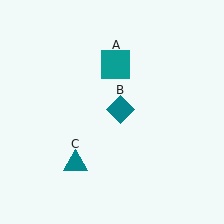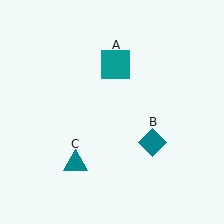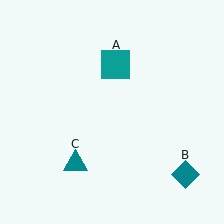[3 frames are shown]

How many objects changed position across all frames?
1 object changed position: teal diamond (object B).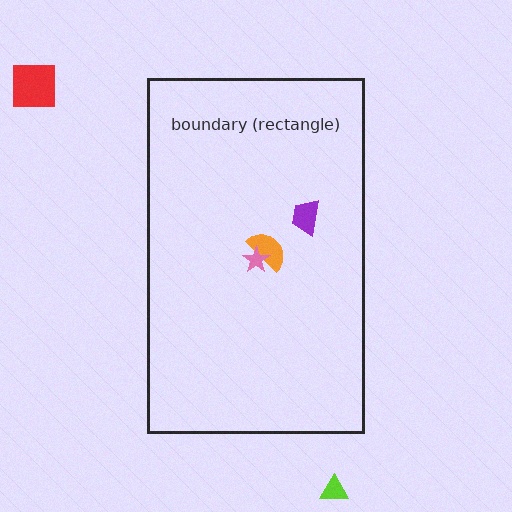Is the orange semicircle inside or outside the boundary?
Inside.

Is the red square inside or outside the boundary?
Outside.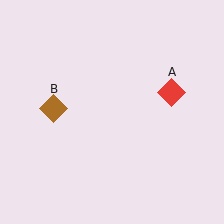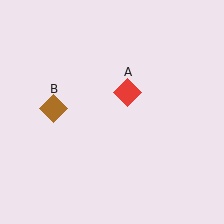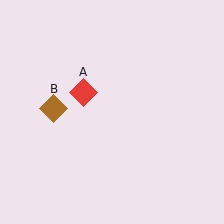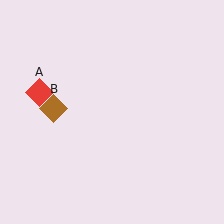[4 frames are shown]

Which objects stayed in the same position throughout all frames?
Brown diamond (object B) remained stationary.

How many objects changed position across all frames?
1 object changed position: red diamond (object A).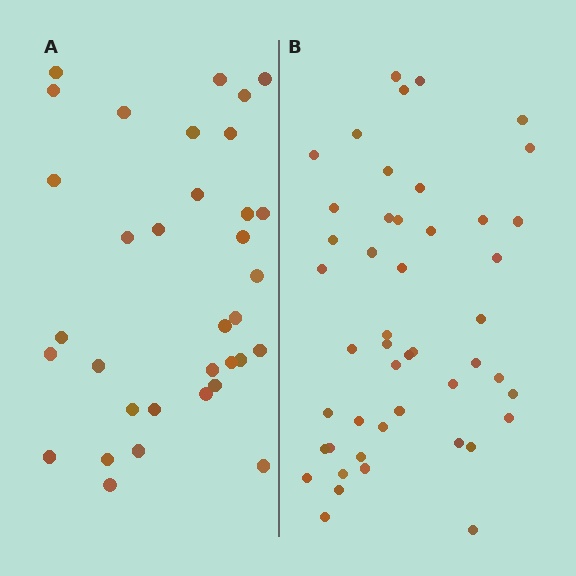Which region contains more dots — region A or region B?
Region B (the right region) has more dots.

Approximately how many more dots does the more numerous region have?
Region B has approximately 15 more dots than region A.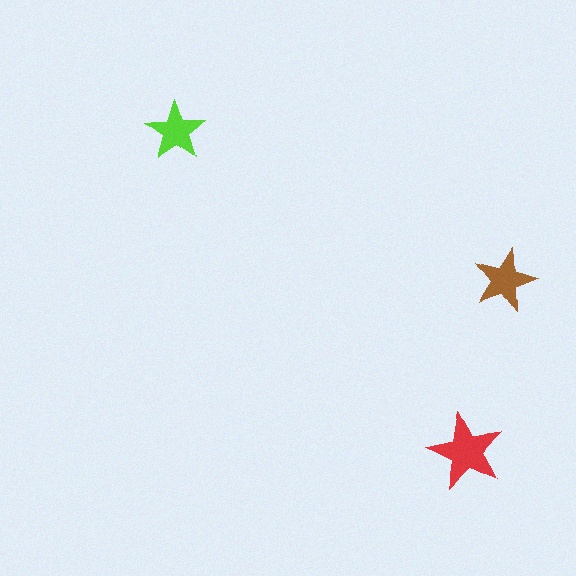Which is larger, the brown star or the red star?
The red one.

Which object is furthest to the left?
The lime star is leftmost.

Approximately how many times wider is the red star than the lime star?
About 1.5 times wider.